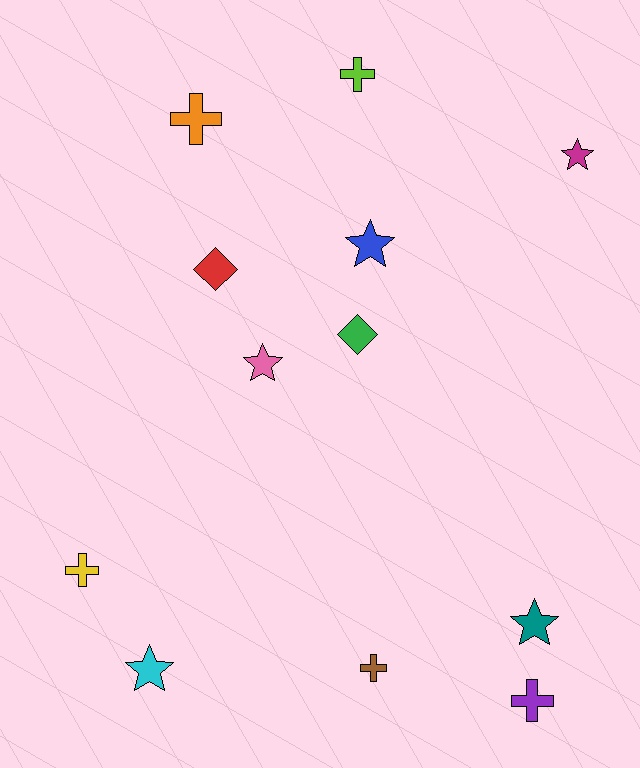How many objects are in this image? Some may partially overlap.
There are 12 objects.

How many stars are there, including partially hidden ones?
There are 5 stars.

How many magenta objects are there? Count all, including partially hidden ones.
There is 1 magenta object.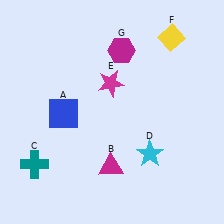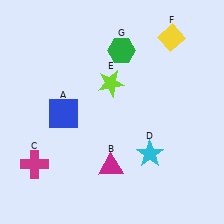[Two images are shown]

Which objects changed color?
C changed from teal to magenta. E changed from magenta to lime. G changed from magenta to green.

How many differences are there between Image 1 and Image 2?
There are 3 differences between the two images.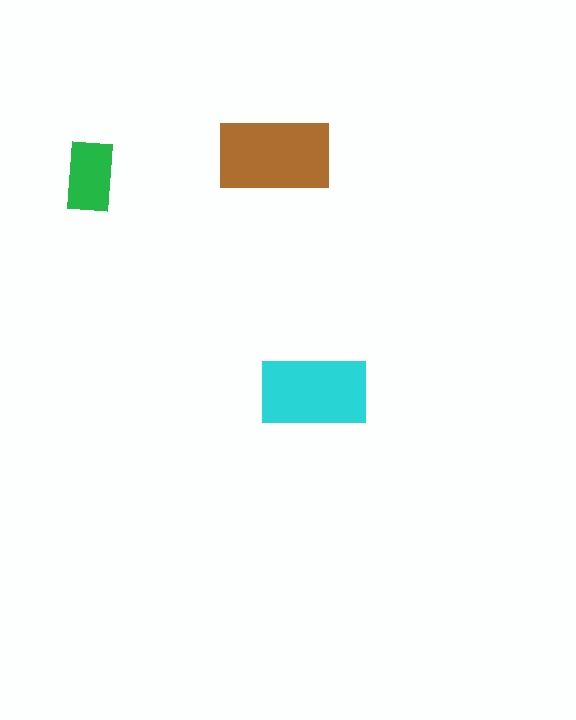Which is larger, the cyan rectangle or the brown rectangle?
The brown one.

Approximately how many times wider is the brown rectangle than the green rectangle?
About 1.5 times wider.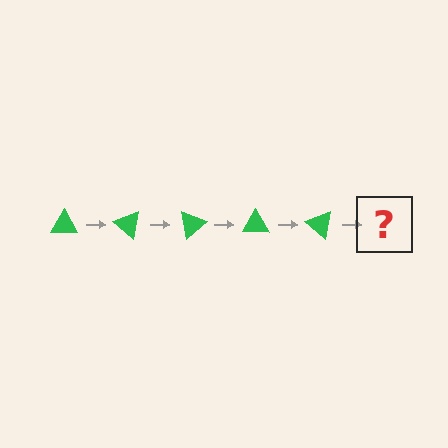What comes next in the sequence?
The next element should be a green triangle rotated 200 degrees.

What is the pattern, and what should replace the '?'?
The pattern is that the triangle rotates 40 degrees each step. The '?' should be a green triangle rotated 200 degrees.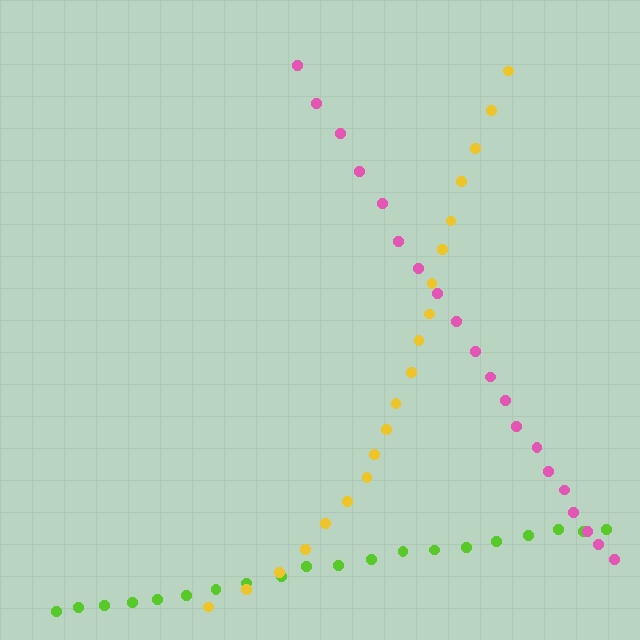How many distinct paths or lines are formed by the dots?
There are 3 distinct paths.